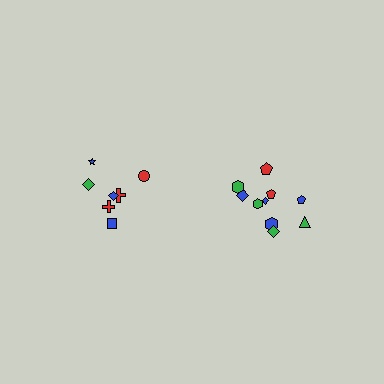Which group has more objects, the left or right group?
The right group.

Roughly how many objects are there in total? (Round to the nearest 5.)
Roughly 15 objects in total.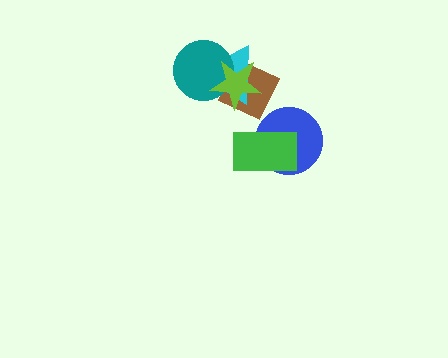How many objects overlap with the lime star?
3 objects overlap with the lime star.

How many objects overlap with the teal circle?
3 objects overlap with the teal circle.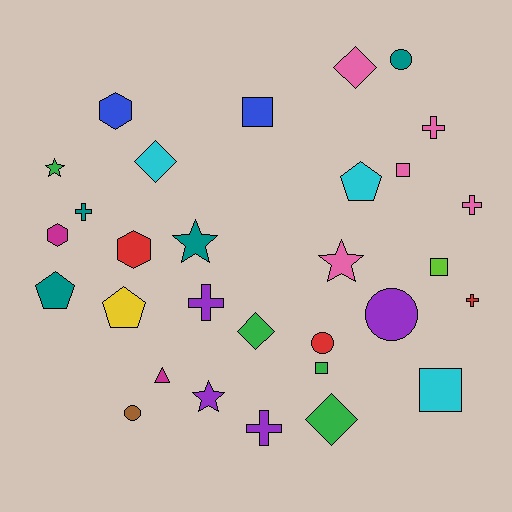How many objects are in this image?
There are 30 objects.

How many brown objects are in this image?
There is 1 brown object.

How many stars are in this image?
There are 4 stars.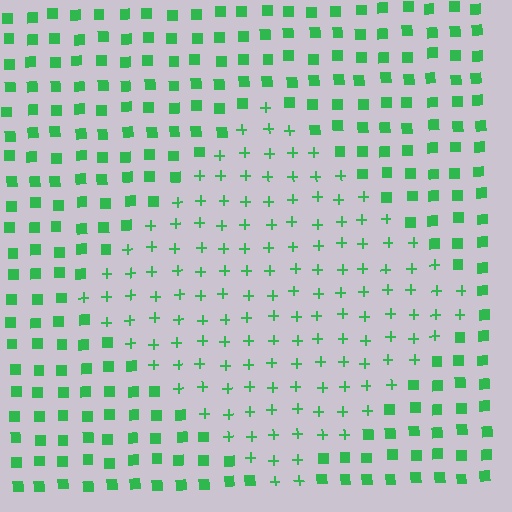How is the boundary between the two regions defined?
The boundary is defined by a change in element shape: plus signs inside vs. squares outside. All elements share the same color and spacing.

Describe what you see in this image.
The image is filled with small green elements arranged in a uniform grid. A diamond-shaped region contains plus signs, while the surrounding area contains squares. The boundary is defined purely by the change in element shape.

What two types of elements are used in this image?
The image uses plus signs inside the diamond region and squares outside it.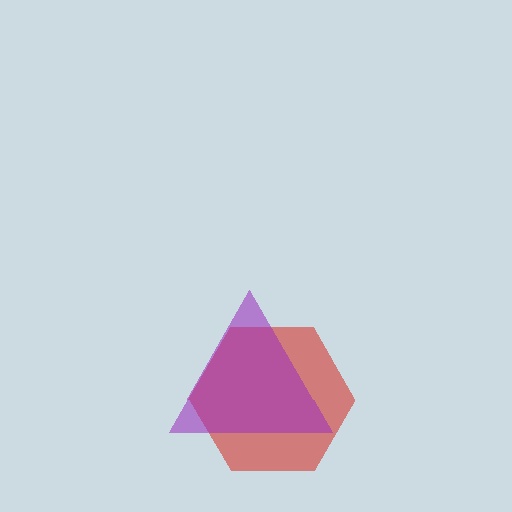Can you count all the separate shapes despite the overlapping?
Yes, there are 2 separate shapes.